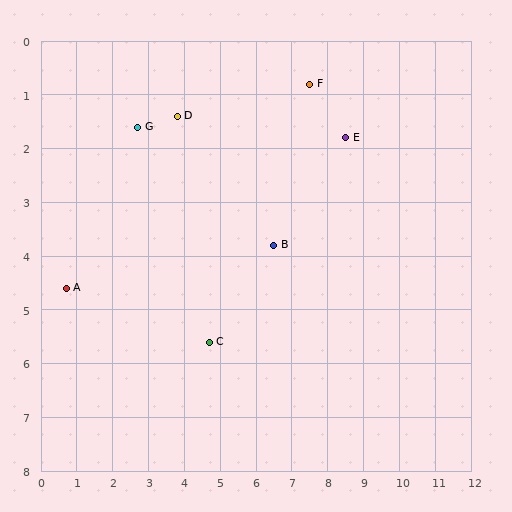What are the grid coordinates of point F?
Point F is at approximately (7.5, 0.8).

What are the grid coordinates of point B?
Point B is at approximately (6.5, 3.8).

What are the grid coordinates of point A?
Point A is at approximately (0.7, 4.6).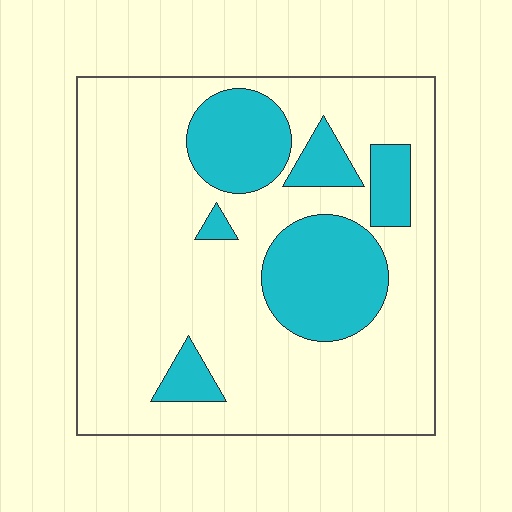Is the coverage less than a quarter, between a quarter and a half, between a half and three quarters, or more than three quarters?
Less than a quarter.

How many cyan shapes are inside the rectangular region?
6.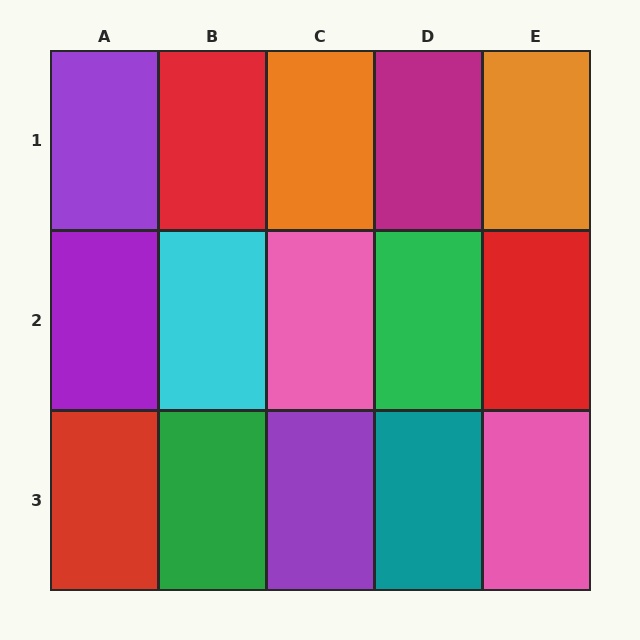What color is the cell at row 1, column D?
Magenta.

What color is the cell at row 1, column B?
Red.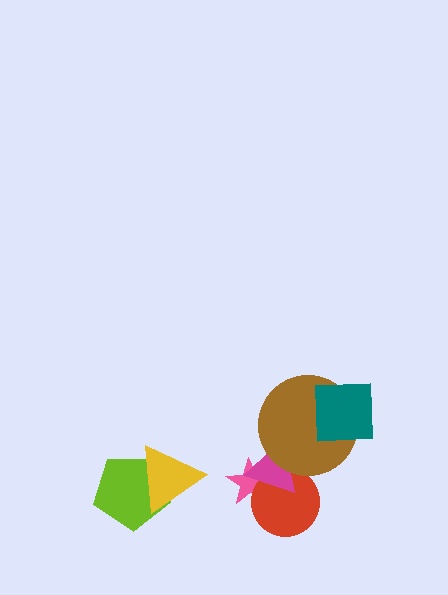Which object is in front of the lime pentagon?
The yellow triangle is in front of the lime pentagon.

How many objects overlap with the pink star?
2 objects overlap with the pink star.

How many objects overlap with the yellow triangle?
1 object overlaps with the yellow triangle.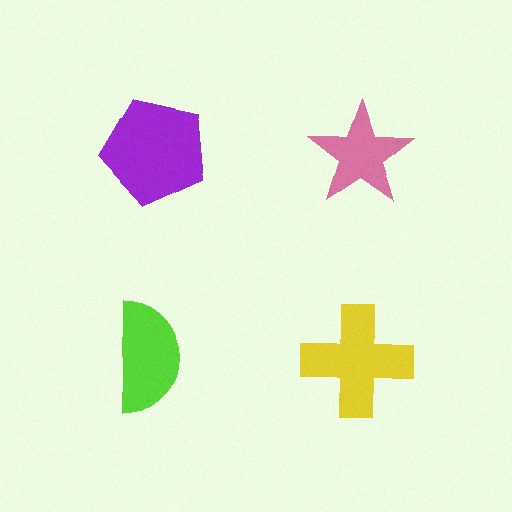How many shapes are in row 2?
2 shapes.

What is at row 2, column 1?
A lime semicircle.